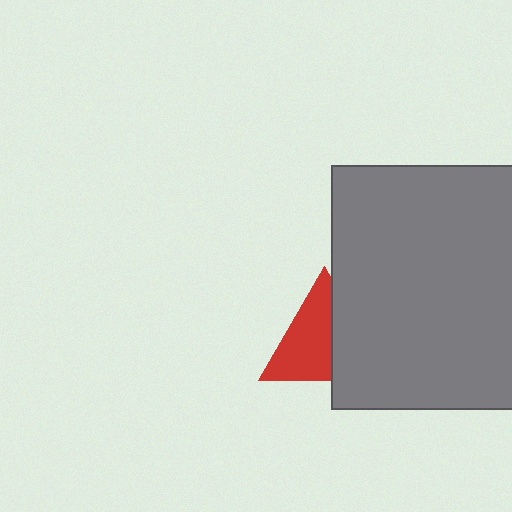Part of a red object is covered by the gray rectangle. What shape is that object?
It is a triangle.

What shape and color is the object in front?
The object in front is a gray rectangle.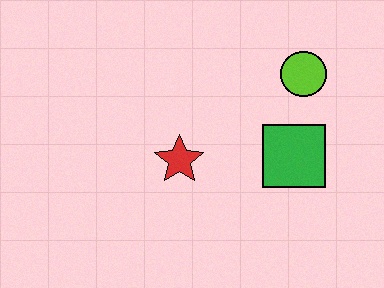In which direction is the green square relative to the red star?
The green square is to the right of the red star.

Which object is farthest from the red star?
The lime circle is farthest from the red star.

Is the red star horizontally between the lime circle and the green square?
No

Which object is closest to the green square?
The lime circle is closest to the green square.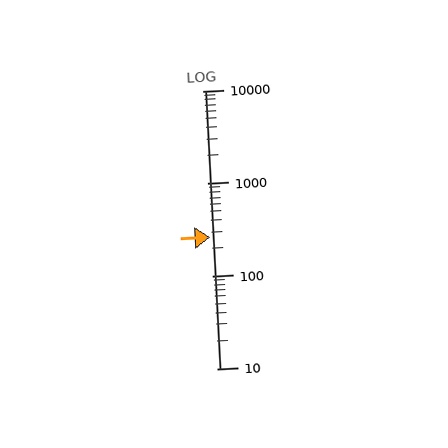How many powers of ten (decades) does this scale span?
The scale spans 3 decades, from 10 to 10000.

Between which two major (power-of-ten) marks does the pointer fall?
The pointer is between 100 and 1000.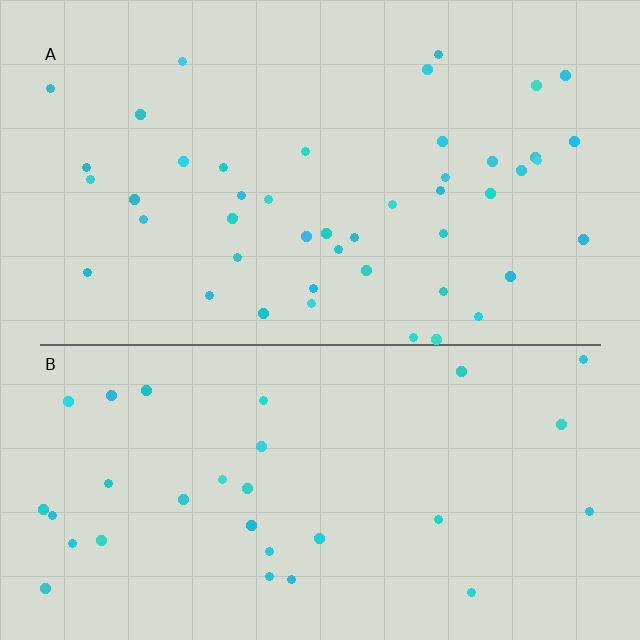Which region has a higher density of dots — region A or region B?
A (the top).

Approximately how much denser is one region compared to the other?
Approximately 1.5× — region A over region B.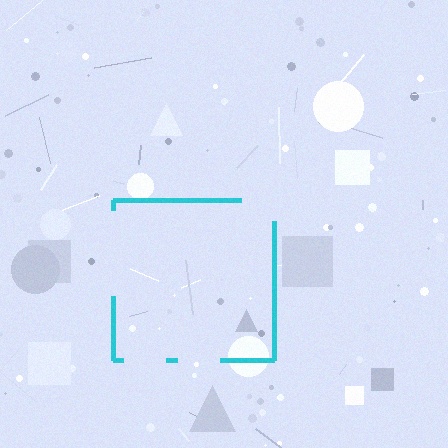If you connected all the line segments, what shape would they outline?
They would outline a square.